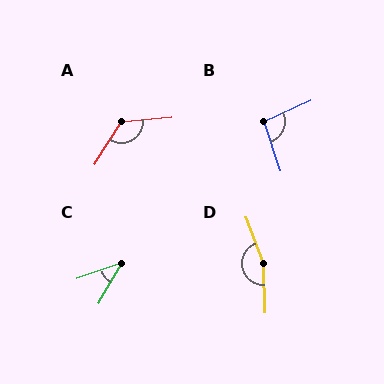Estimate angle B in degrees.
Approximately 96 degrees.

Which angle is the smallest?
C, at approximately 40 degrees.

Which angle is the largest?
D, at approximately 162 degrees.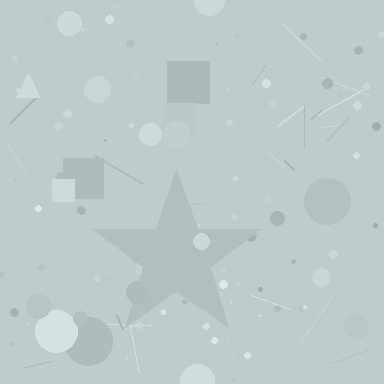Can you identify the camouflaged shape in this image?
The camouflaged shape is a star.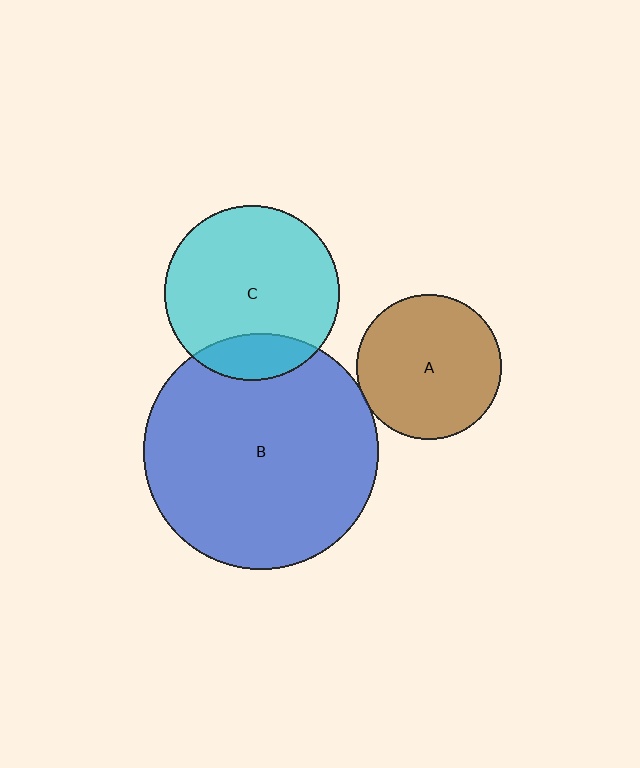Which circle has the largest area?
Circle B (blue).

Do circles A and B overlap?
Yes.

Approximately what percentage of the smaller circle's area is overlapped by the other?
Approximately 5%.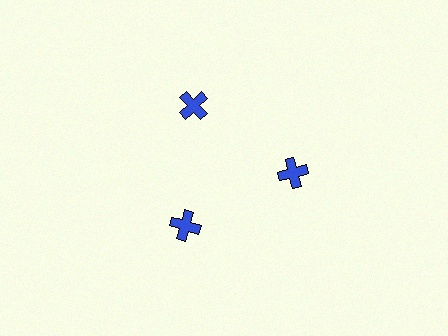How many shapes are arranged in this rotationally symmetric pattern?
There are 3 shapes, arranged in 3 groups of 1.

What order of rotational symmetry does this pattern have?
This pattern has 3-fold rotational symmetry.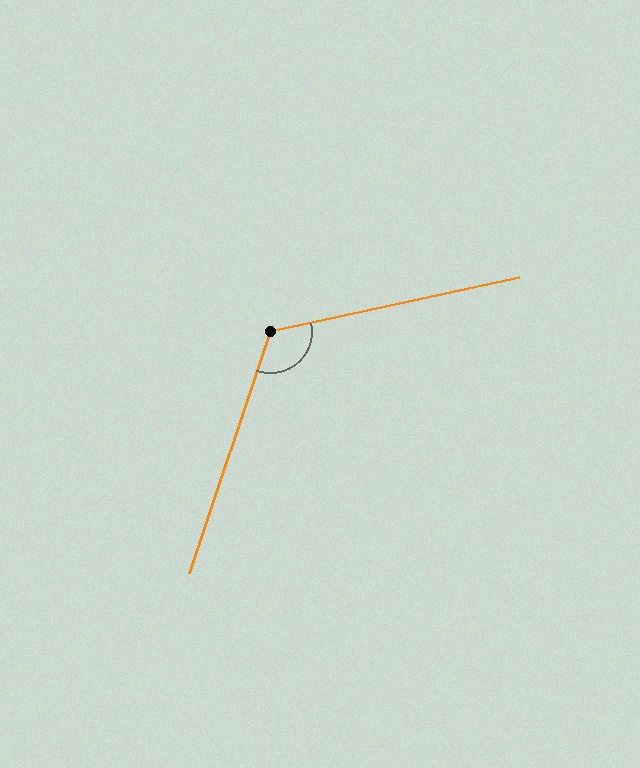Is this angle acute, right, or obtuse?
It is obtuse.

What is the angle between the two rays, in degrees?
Approximately 121 degrees.